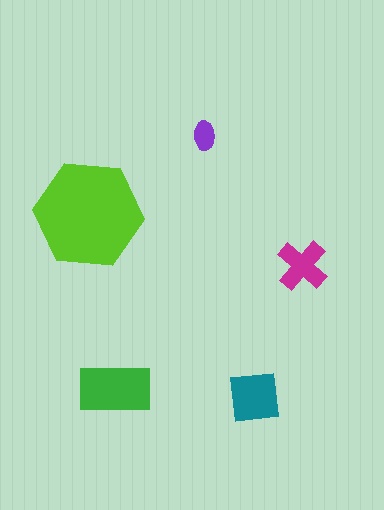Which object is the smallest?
The purple ellipse.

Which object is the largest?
The lime hexagon.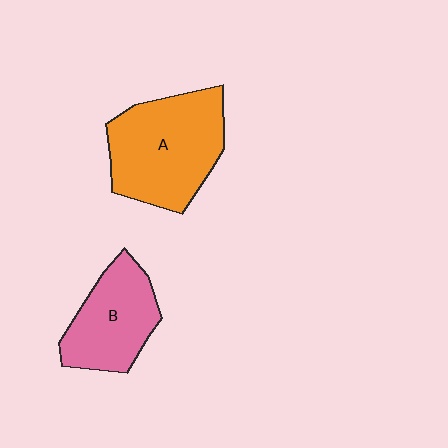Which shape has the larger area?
Shape A (orange).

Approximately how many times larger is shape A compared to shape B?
Approximately 1.4 times.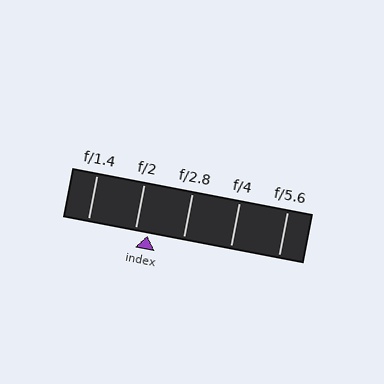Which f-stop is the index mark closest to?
The index mark is closest to f/2.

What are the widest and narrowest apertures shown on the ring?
The widest aperture shown is f/1.4 and the narrowest is f/5.6.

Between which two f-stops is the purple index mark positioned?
The index mark is between f/2 and f/2.8.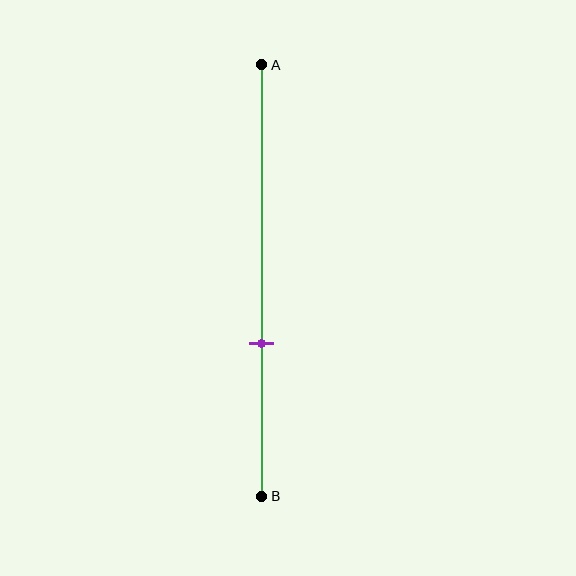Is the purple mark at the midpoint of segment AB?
No, the mark is at about 65% from A, not at the 50% midpoint.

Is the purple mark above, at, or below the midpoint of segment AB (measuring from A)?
The purple mark is below the midpoint of segment AB.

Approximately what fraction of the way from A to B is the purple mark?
The purple mark is approximately 65% of the way from A to B.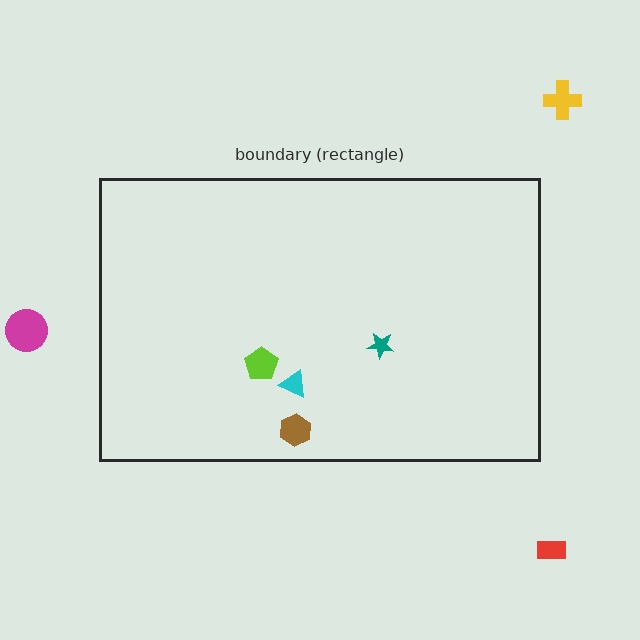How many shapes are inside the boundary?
4 inside, 3 outside.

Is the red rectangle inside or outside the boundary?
Outside.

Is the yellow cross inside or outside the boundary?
Outside.